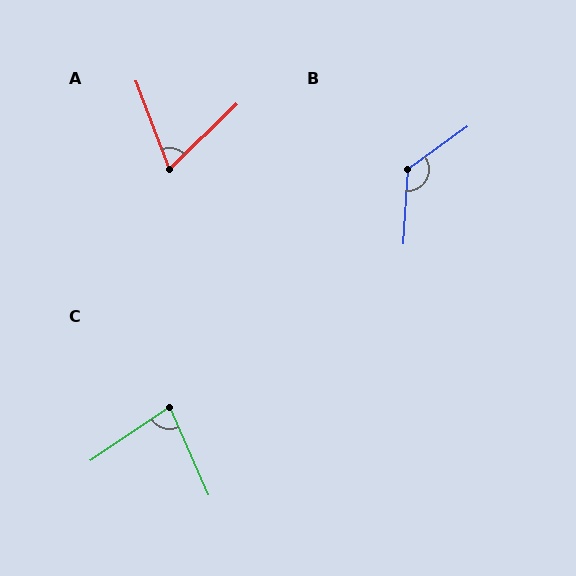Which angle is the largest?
B, at approximately 129 degrees.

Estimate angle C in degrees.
Approximately 80 degrees.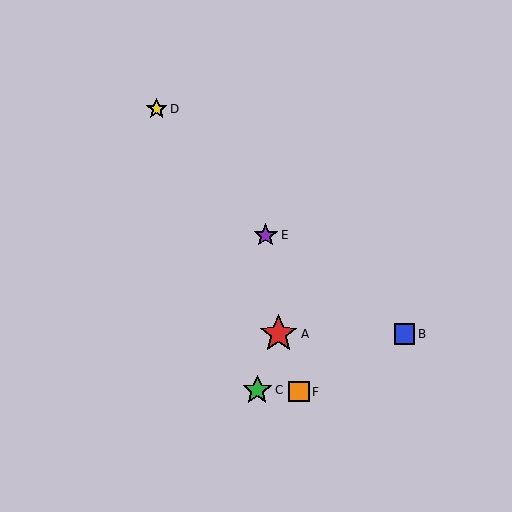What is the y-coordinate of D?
Object D is at y≈109.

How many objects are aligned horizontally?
2 objects (A, B) are aligned horizontally.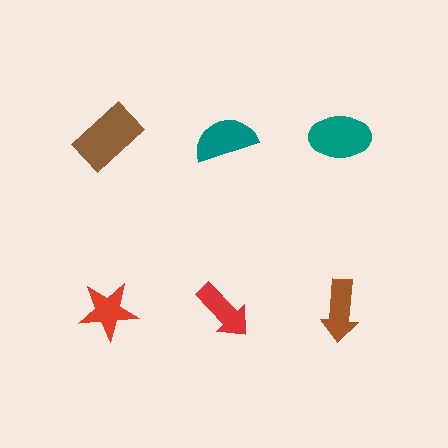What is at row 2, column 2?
A red arrow.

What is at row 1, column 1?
A brown rectangle.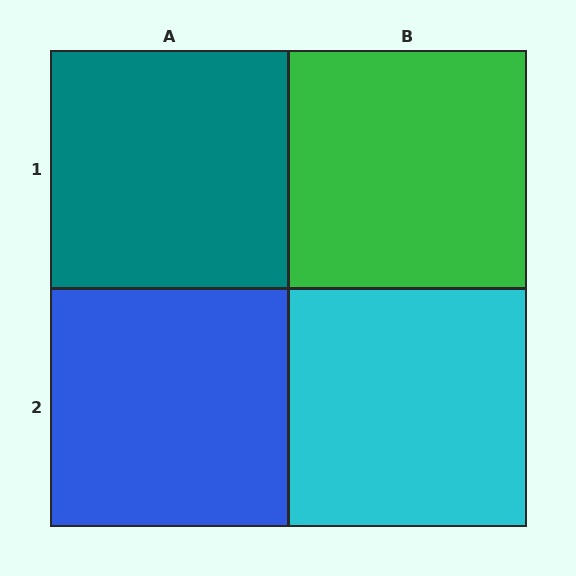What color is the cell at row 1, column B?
Green.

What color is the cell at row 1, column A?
Teal.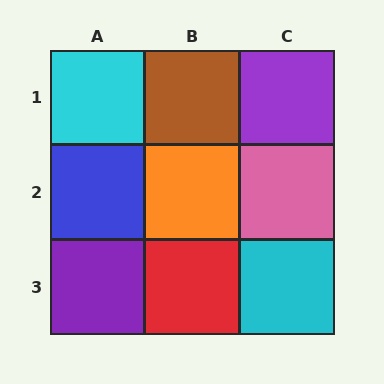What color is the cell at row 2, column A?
Blue.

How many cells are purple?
2 cells are purple.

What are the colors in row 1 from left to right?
Cyan, brown, purple.